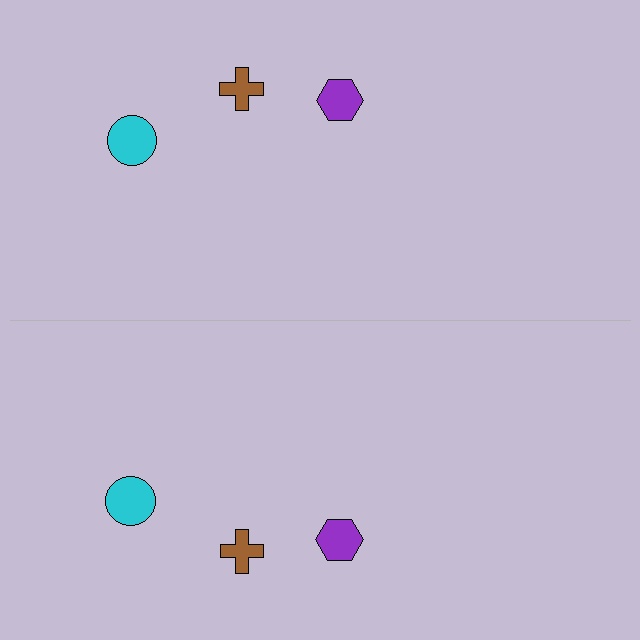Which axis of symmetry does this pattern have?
The pattern has a horizontal axis of symmetry running through the center of the image.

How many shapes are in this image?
There are 6 shapes in this image.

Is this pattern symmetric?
Yes, this pattern has bilateral (reflection) symmetry.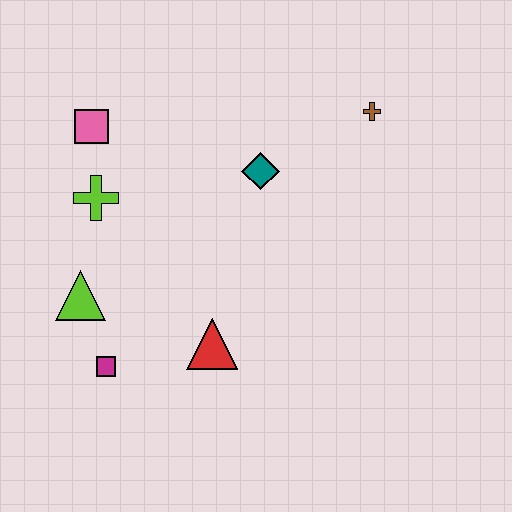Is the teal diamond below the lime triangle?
No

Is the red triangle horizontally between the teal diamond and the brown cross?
No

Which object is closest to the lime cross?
The pink square is closest to the lime cross.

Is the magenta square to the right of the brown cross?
No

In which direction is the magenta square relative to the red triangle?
The magenta square is to the left of the red triangle.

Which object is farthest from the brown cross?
The magenta square is farthest from the brown cross.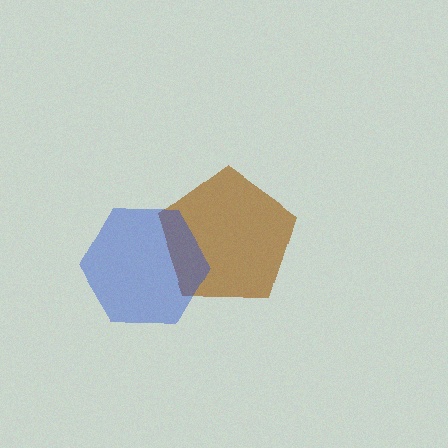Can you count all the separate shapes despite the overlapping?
Yes, there are 2 separate shapes.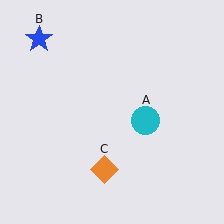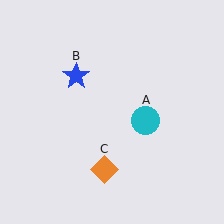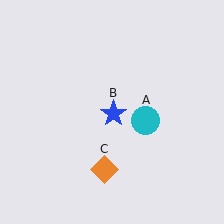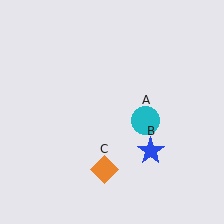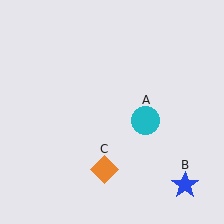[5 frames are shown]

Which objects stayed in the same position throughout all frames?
Cyan circle (object A) and orange diamond (object C) remained stationary.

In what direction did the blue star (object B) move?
The blue star (object B) moved down and to the right.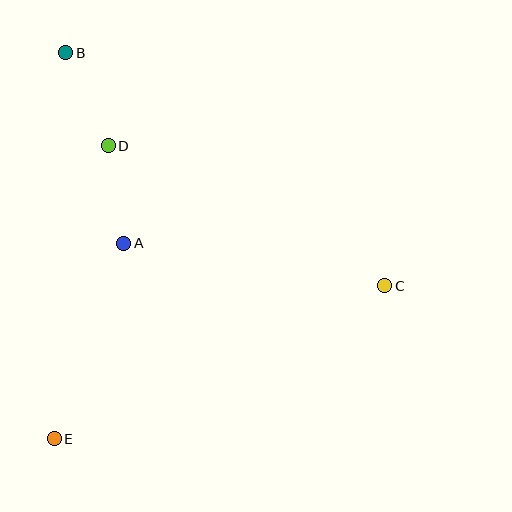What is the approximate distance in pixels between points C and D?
The distance between C and D is approximately 310 pixels.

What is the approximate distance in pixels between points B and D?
The distance between B and D is approximately 102 pixels.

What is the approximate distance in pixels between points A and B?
The distance between A and B is approximately 199 pixels.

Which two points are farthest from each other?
Points B and C are farthest from each other.